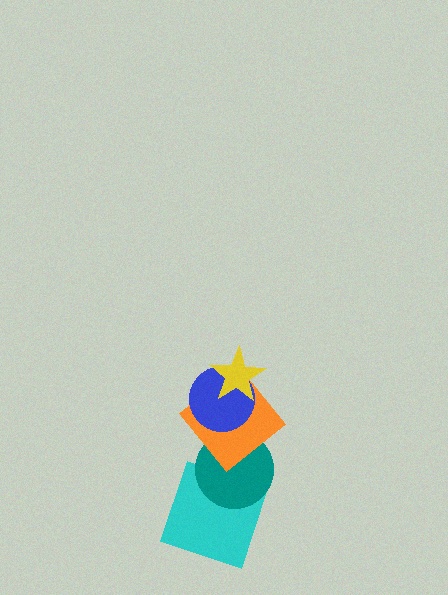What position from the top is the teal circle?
The teal circle is 4th from the top.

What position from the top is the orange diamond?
The orange diamond is 3rd from the top.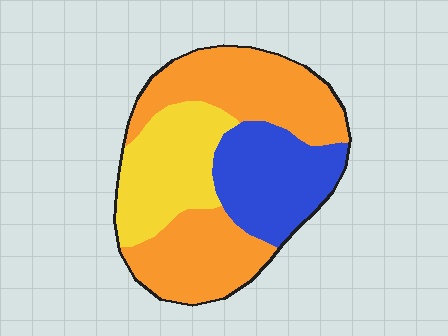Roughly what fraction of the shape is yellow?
Yellow takes up about one quarter (1/4) of the shape.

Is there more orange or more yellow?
Orange.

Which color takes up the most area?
Orange, at roughly 50%.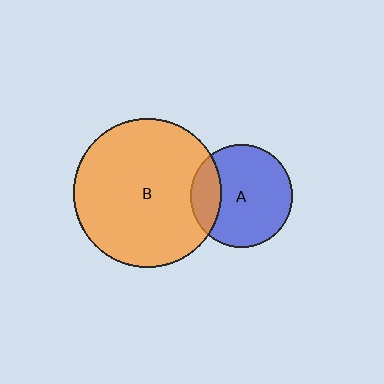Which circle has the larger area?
Circle B (orange).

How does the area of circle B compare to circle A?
Approximately 2.1 times.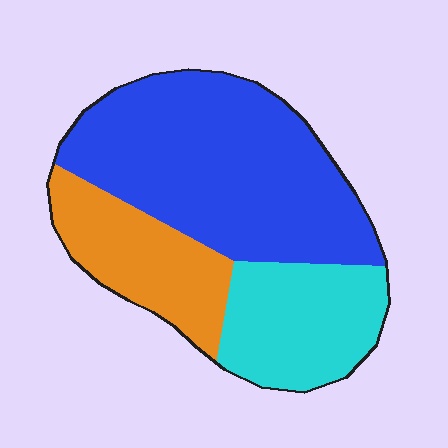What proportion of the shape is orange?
Orange takes up between a sixth and a third of the shape.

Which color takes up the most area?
Blue, at roughly 55%.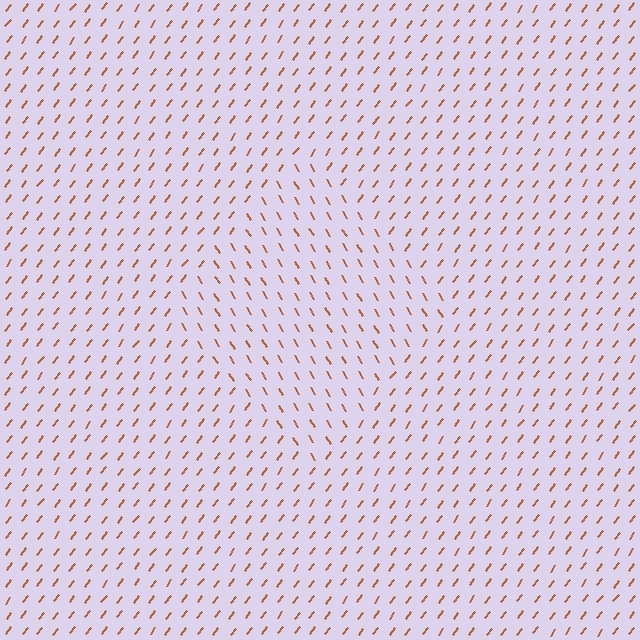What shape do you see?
I see a diamond.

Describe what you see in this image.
The image is filled with small brown line segments. A diamond region in the image has lines oriented differently from the surrounding lines, creating a visible texture boundary.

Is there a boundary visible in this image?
Yes, there is a texture boundary formed by a change in line orientation.